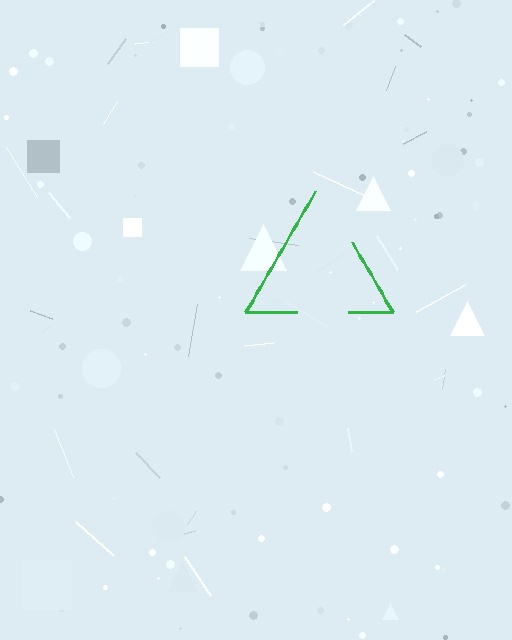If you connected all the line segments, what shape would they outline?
They would outline a triangle.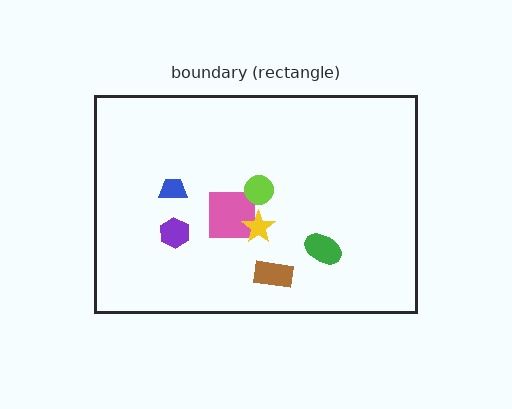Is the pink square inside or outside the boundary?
Inside.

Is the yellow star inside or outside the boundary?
Inside.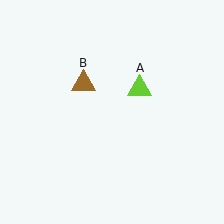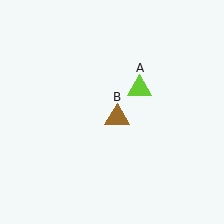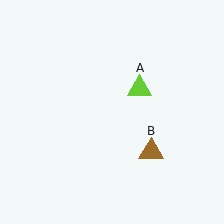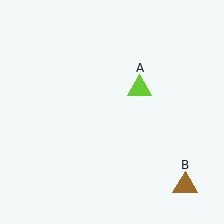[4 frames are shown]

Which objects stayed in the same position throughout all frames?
Lime triangle (object A) remained stationary.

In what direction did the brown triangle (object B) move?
The brown triangle (object B) moved down and to the right.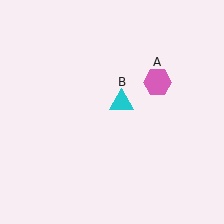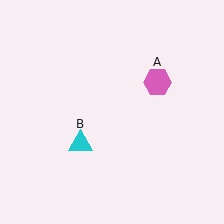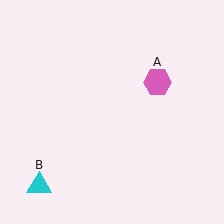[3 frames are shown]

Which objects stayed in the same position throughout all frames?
Pink hexagon (object A) remained stationary.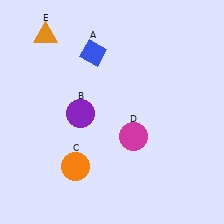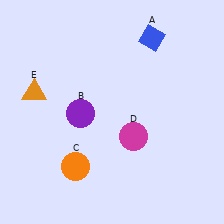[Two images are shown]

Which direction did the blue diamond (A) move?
The blue diamond (A) moved right.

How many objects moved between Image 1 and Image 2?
2 objects moved between the two images.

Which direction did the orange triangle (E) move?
The orange triangle (E) moved down.